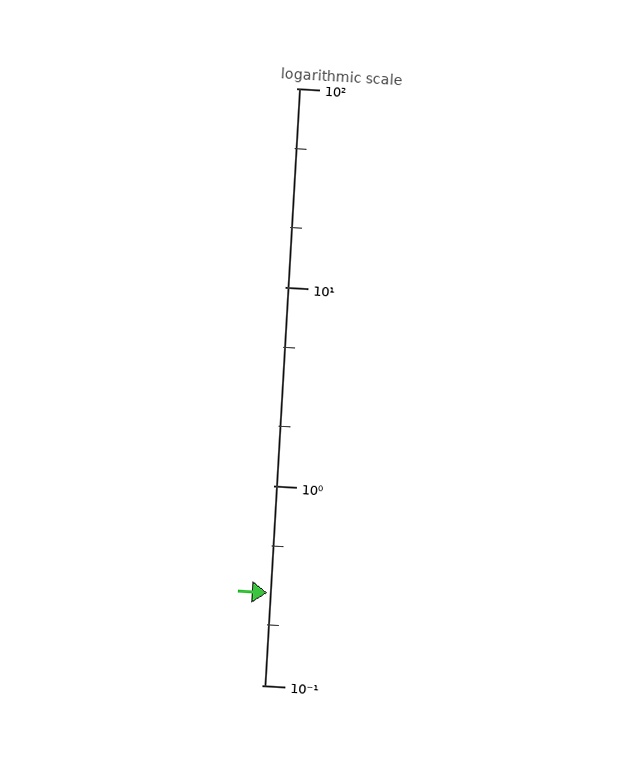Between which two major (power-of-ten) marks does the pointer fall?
The pointer is between 0.1 and 1.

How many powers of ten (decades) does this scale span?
The scale spans 3 decades, from 0.1 to 100.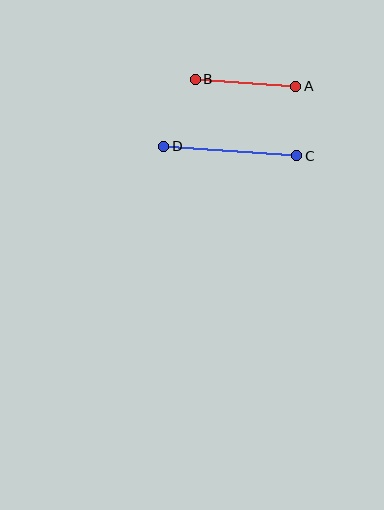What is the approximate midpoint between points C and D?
The midpoint is at approximately (230, 151) pixels.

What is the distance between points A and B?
The distance is approximately 101 pixels.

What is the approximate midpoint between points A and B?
The midpoint is at approximately (245, 83) pixels.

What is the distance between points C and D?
The distance is approximately 133 pixels.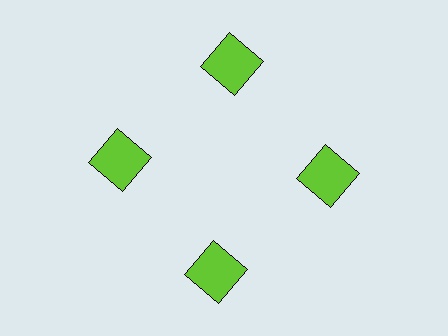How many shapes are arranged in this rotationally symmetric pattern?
There are 4 shapes, arranged in 4 groups of 1.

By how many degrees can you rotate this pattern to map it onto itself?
The pattern maps onto itself every 90 degrees of rotation.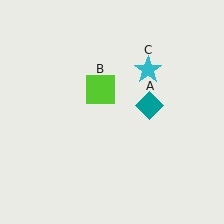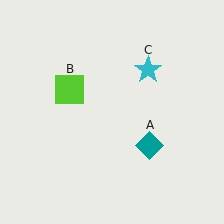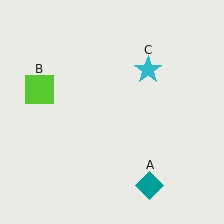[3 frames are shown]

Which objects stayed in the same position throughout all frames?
Cyan star (object C) remained stationary.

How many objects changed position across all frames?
2 objects changed position: teal diamond (object A), lime square (object B).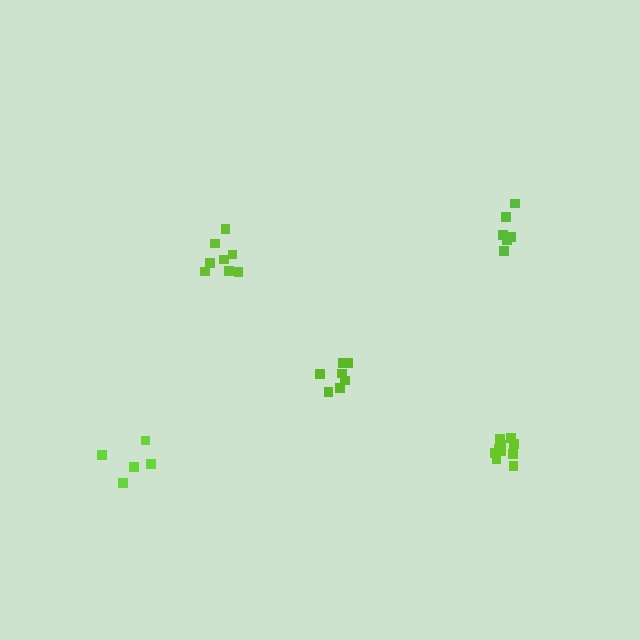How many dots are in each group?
Group 1: 8 dots, Group 2: 6 dots, Group 3: 7 dots, Group 4: 10 dots, Group 5: 5 dots (36 total).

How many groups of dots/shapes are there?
There are 5 groups.